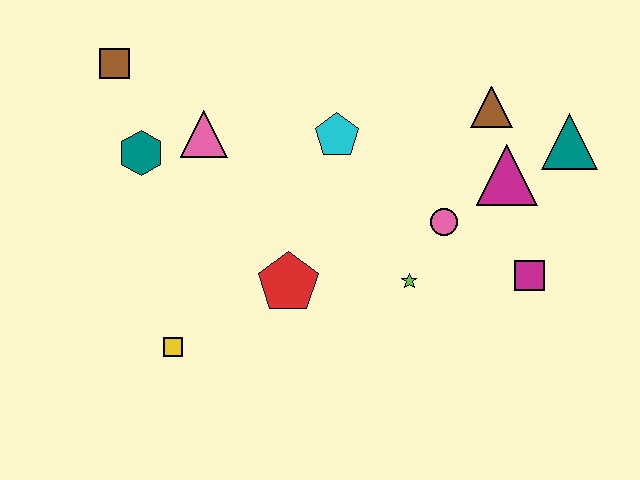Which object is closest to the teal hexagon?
The pink triangle is closest to the teal hexagon.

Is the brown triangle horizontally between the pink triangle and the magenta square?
Yes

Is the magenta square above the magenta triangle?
No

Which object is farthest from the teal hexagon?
The teal triangle is farthest from the teal hexagon.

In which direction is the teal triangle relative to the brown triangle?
The teal triangle is to the right of the brown triangle.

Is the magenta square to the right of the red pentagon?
Yes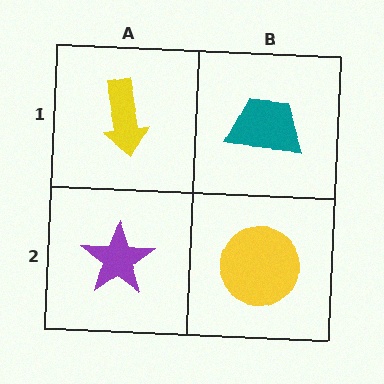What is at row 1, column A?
A yellow arrow.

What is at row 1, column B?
A teal trapezoid.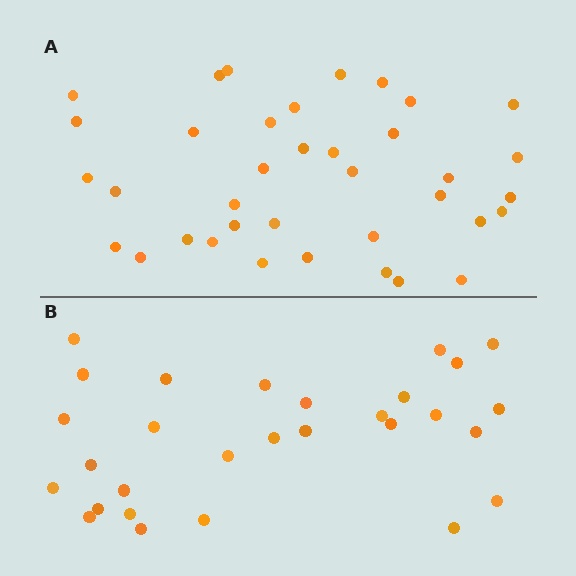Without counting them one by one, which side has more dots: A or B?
Region A (the top region) has more dots.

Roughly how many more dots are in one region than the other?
Region A has roughly 8 or so more dots than region B.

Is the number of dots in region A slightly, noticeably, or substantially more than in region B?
Region A has noticeably more, but not dramatically so. The ratio is roughly 1.3 to 1.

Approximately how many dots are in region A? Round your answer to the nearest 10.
About 40 dots. (The exact count is 37, which rounds to 40.)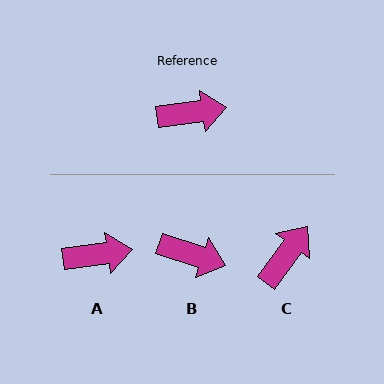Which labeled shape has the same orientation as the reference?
A.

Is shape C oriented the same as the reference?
No, it is off by about 46 degrees.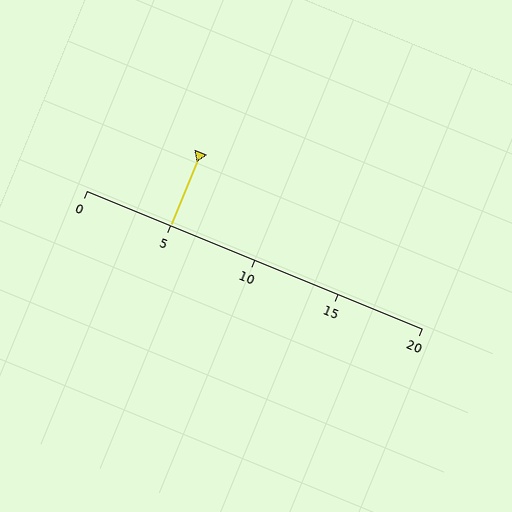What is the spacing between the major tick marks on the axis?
The major ticks are spaced 5 apart.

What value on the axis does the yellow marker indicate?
The marker indicates approximately 5.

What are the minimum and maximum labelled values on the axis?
The axis runs from 0 to 20.